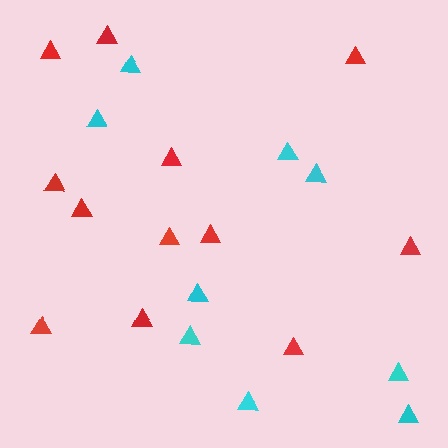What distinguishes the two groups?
There are 2 groups: one group of red triangles (12) and one group of cyan triangles (9).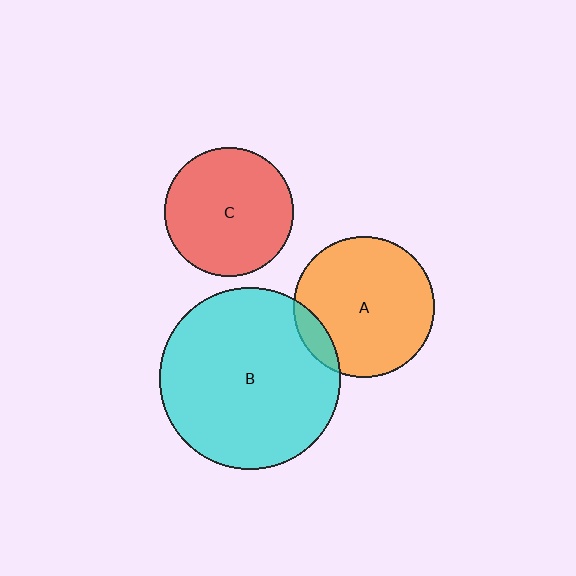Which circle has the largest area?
Circle B (cyan).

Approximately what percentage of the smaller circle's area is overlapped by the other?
Approximately 10%.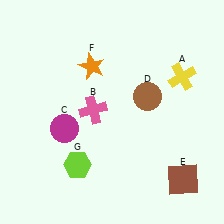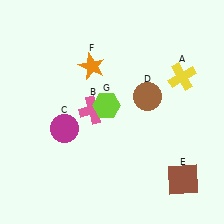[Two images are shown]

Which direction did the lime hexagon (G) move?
The lime hexagon (G) moved up.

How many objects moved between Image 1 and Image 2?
1 object moved between the two images.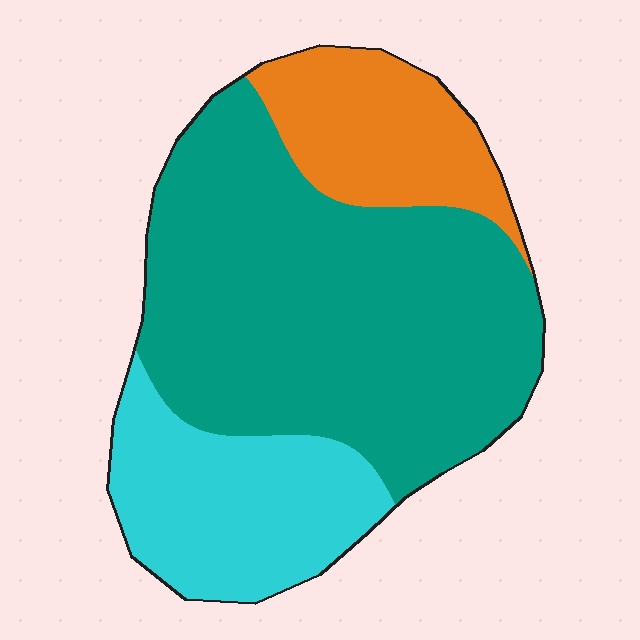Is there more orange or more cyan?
Cyan.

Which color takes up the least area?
Orange, at roughly 15%.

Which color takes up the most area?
Teal, at roughly 60%.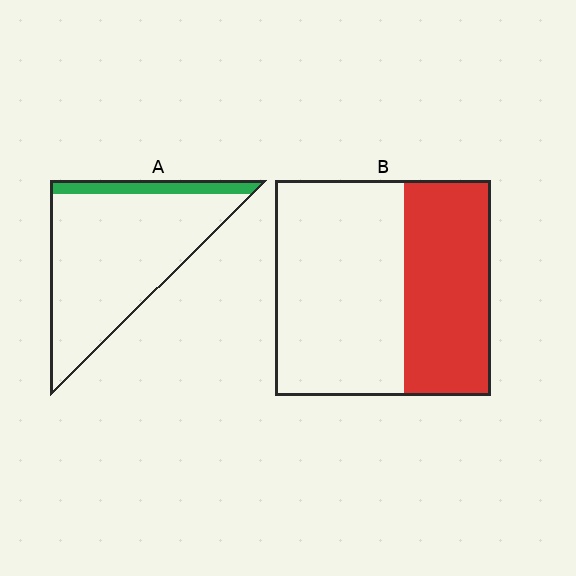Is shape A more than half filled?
No.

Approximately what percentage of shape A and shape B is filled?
A is approximately 15% and B is approximately 40%.